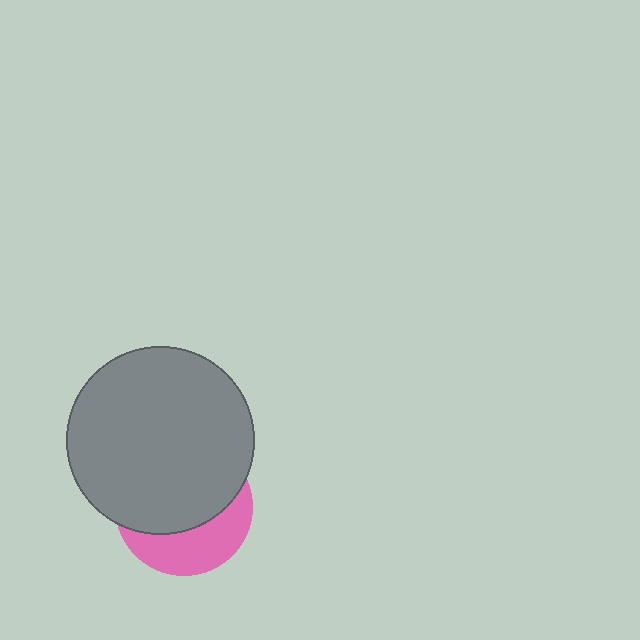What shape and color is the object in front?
The object in front is a gray circle.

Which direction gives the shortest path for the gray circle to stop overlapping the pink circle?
Moving up gives the shortest separation.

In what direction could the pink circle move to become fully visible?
The pink circle could move down. That would shift it out from behind the gray circle entirely.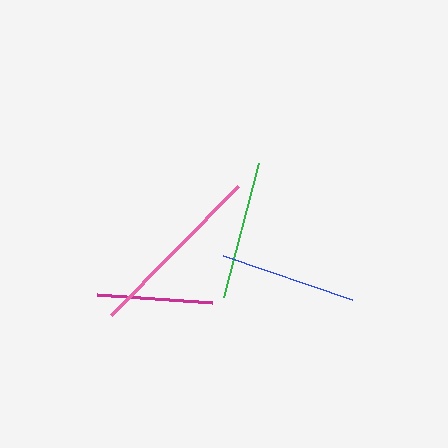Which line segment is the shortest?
The magenta line is the shortest at approximately 116 pixels.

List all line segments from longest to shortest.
From longest to shortest: pink, green, blue, magenta.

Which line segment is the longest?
The pink line is the longest at approximately 181 pixels.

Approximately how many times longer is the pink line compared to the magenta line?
The pink line is approximately 1.6 times the length of the magenta line.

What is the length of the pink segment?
The pink segment is approximately 181 pixels long.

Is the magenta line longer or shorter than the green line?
The green line is longer than the magenta line.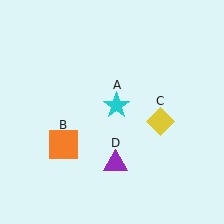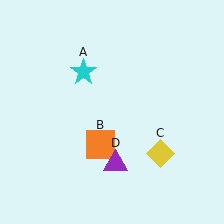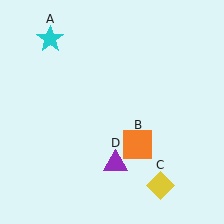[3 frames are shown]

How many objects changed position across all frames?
3 objects changed position: cyan star (object A), orange square (object B), yellow diamond (object C).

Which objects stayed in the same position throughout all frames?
Purple triangle (object D) remained stationary.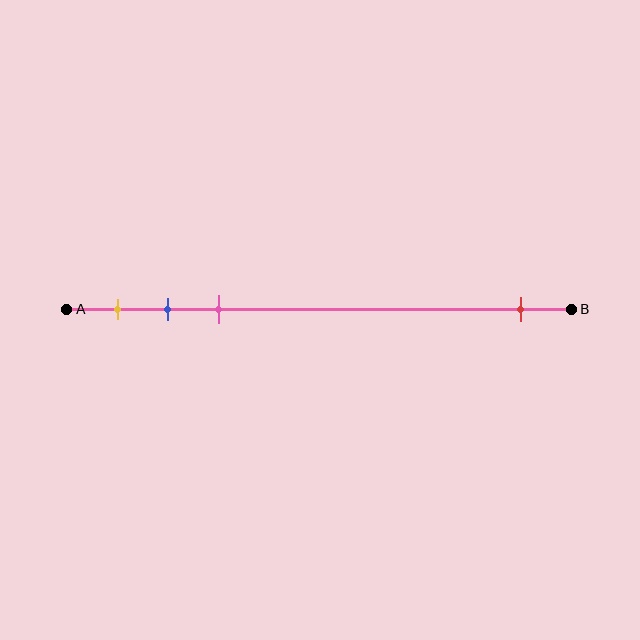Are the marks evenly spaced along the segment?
No, the marks are not evenly spaced.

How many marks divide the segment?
There are 4 marks dividing the segment.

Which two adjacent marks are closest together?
The blue and pink marks are the closest adjacent pair.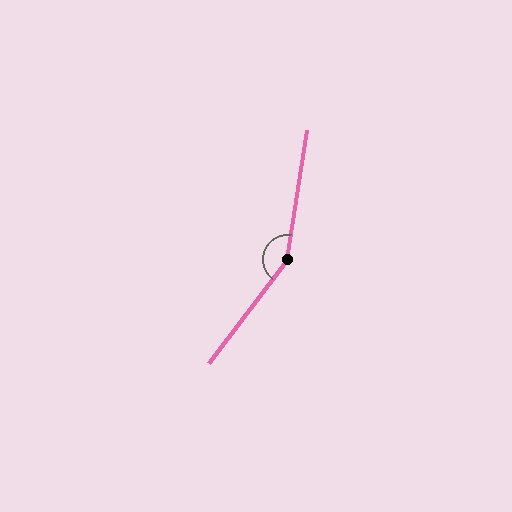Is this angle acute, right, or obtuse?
It is obtuse.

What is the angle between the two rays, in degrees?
Approximately 152 degrees.